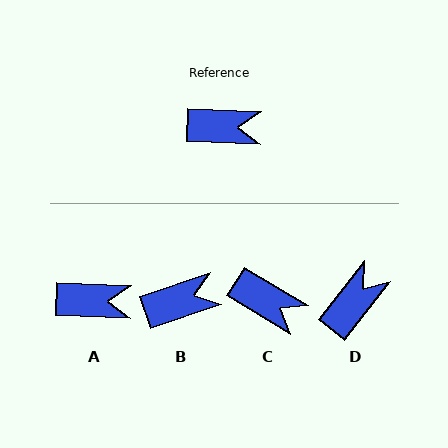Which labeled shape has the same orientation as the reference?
A.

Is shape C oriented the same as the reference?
No, it is off by about 29 degrees.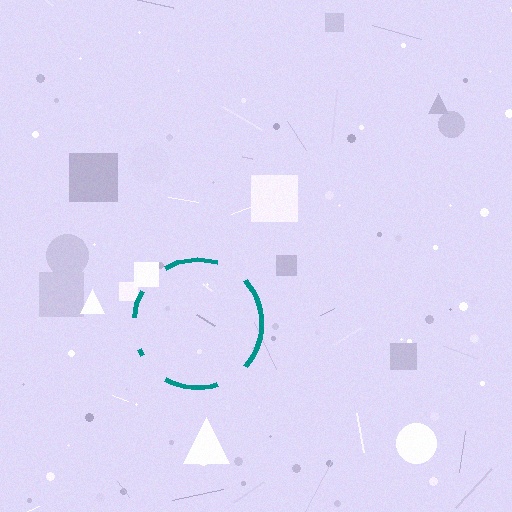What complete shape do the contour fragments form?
The contour fragments form a circle.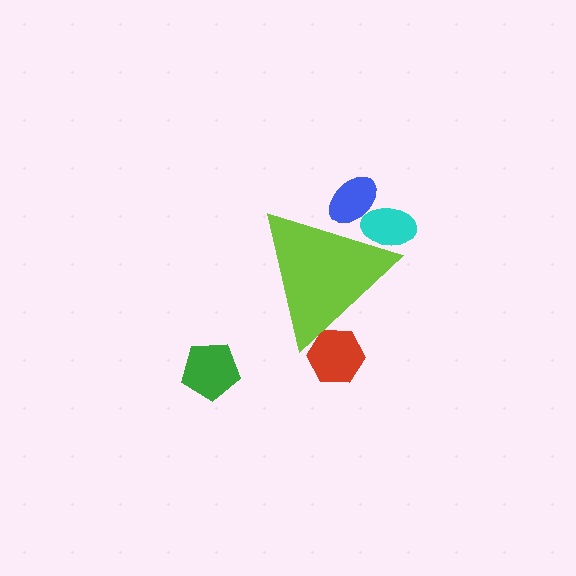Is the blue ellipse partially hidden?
Yes, the blue ellipse is partially hidden behind the lime triangle.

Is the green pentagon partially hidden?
No, the green pentagon is fully visible.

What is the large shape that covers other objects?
A lime triangle.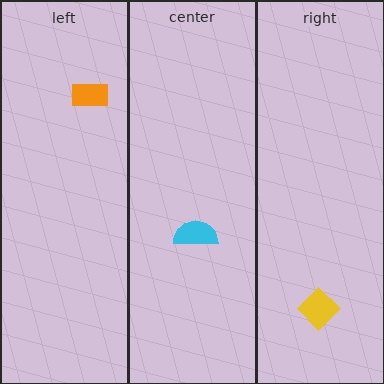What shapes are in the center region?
The cyan semicircle.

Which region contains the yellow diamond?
The right region.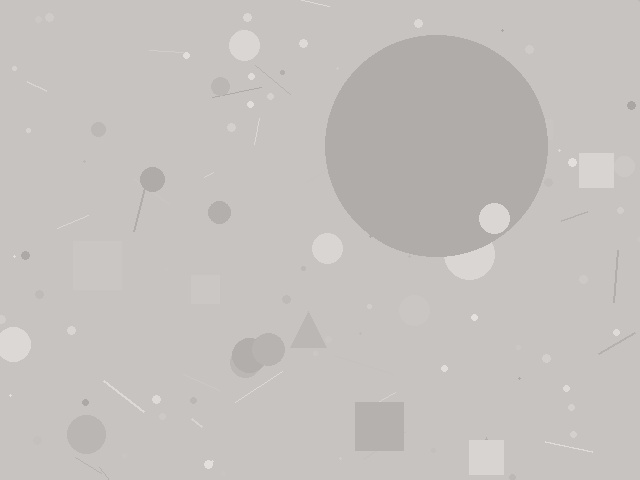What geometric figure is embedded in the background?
A circle is embedded in the background.